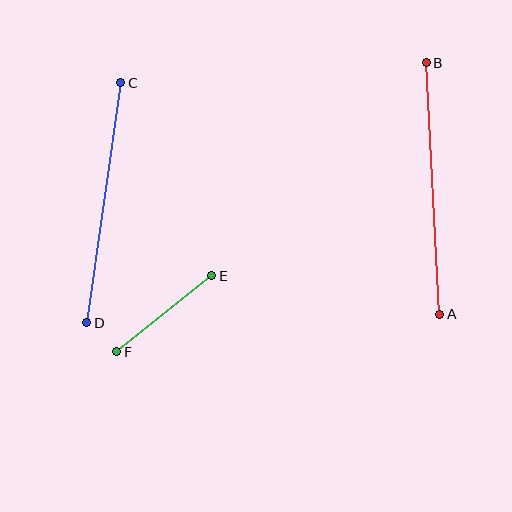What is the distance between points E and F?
The distance is approximately 121 pixels.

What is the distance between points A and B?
The distance is approximately 252 pixels.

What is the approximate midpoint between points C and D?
The midpoint is at approximately (104, 203) pixels.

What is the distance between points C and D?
The distance is approximately 243 pixels.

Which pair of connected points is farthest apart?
Points A and B are farthest apart.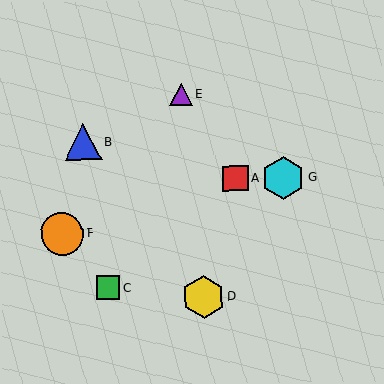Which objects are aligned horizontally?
Objects A, G are aligned horizontally.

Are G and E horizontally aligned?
No, G is at y≈178 and E is at y≈94.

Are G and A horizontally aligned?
Yes, both are at y≈178.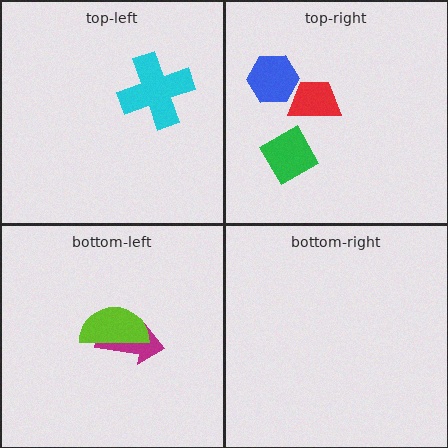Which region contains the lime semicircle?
The bottom-left region.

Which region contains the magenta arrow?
The bottom-left region.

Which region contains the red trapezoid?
The top-right region.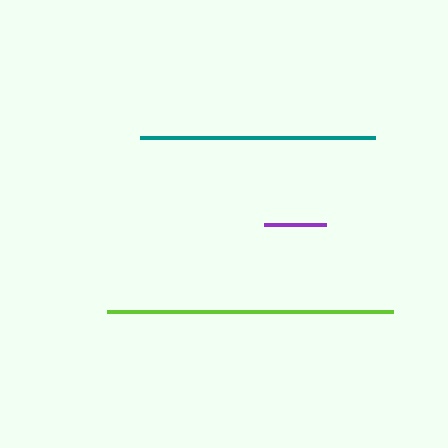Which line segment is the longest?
The lime line is the longest at approximately 286 pixels.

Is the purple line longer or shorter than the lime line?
The lime line is longer than the purple line.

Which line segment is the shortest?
The purple line is the shortest at approximately 63 pixels.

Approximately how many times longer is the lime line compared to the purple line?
The lime line is approximately 4.6 times the length of the purple line.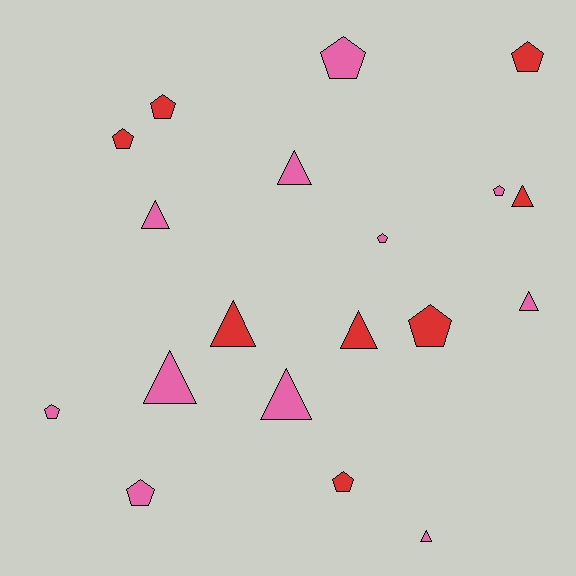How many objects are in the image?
There are 19 objects.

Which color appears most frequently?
Pink, with 11 objects.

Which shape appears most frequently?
Pentagon, with 10 objects.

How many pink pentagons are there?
There are 5 pink pentagons.